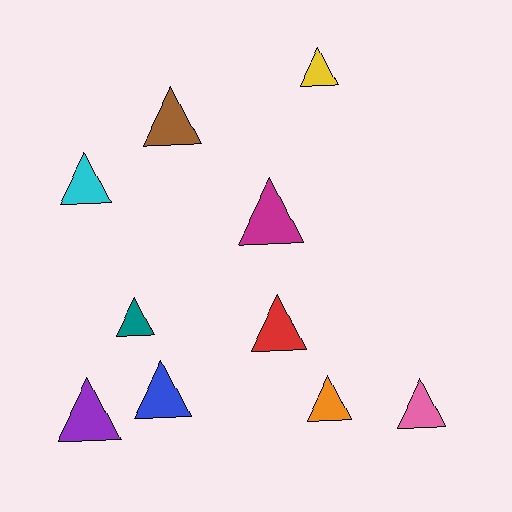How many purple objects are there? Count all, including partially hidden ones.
There is 1 purple object.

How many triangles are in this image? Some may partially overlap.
There are 10 triangles.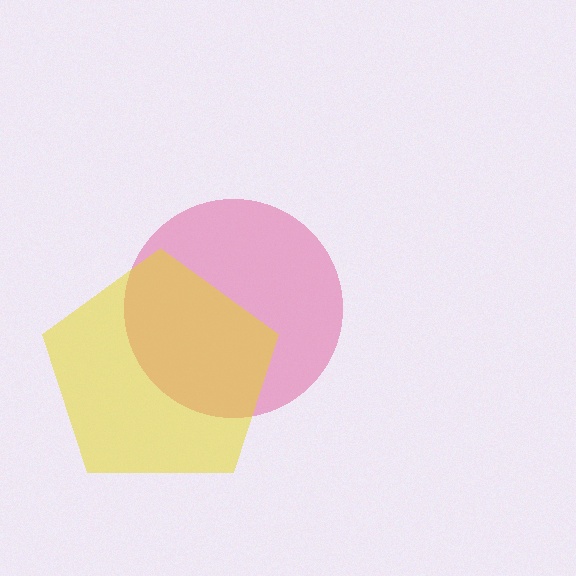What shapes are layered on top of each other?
The layered shapes are: a pink circle, a yellow pentagon.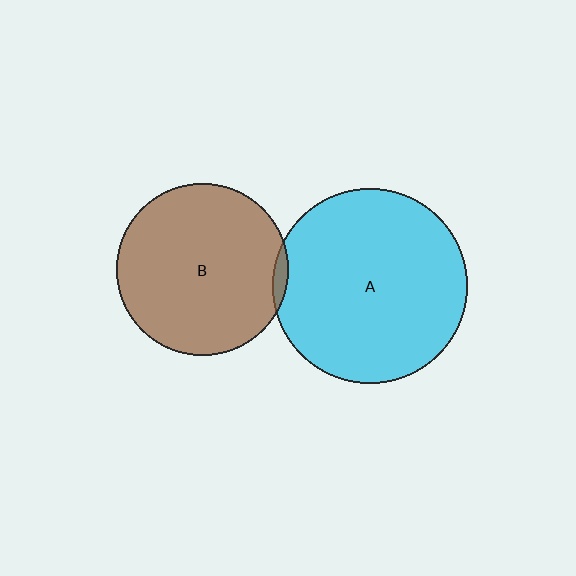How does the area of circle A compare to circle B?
Approximately 1.3 times.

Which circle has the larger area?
Circle A (cyan).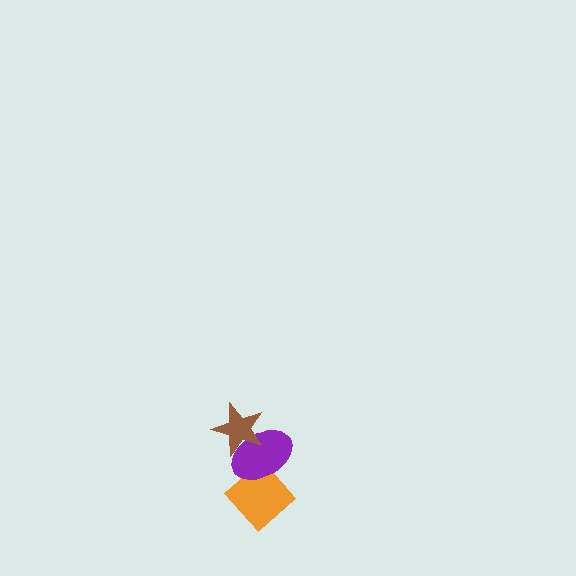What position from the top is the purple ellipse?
The purple ellipse is 2nd from the top.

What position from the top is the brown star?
The brown star is 1st from the top.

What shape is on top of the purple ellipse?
The brown star is on top of the purple ellipse.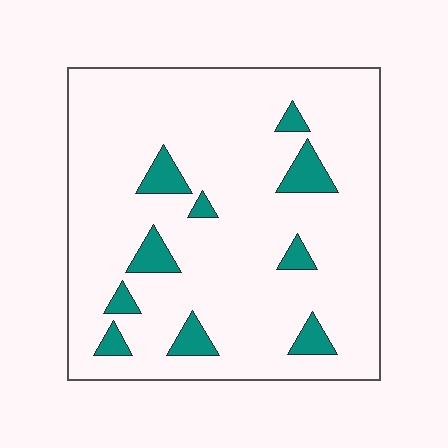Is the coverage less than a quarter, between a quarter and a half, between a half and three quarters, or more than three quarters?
Less than a quarter.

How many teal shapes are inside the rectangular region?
10.